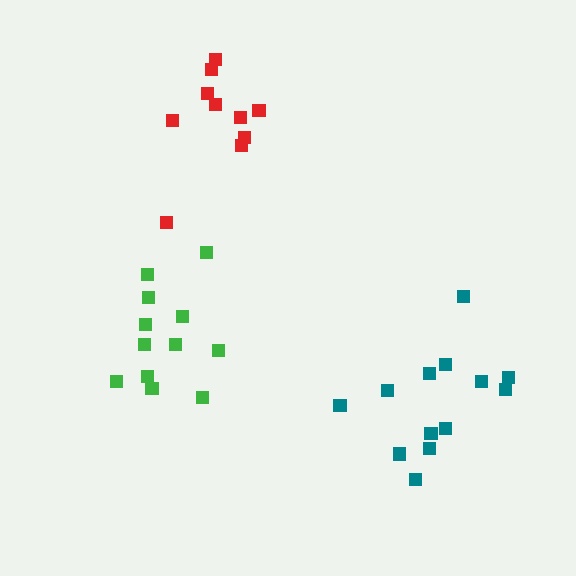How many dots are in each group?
Group 1: 13 dots, Group 2: 10 dots, Group 3: 12 dots (35 total).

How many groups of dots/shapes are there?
There are 3 groups.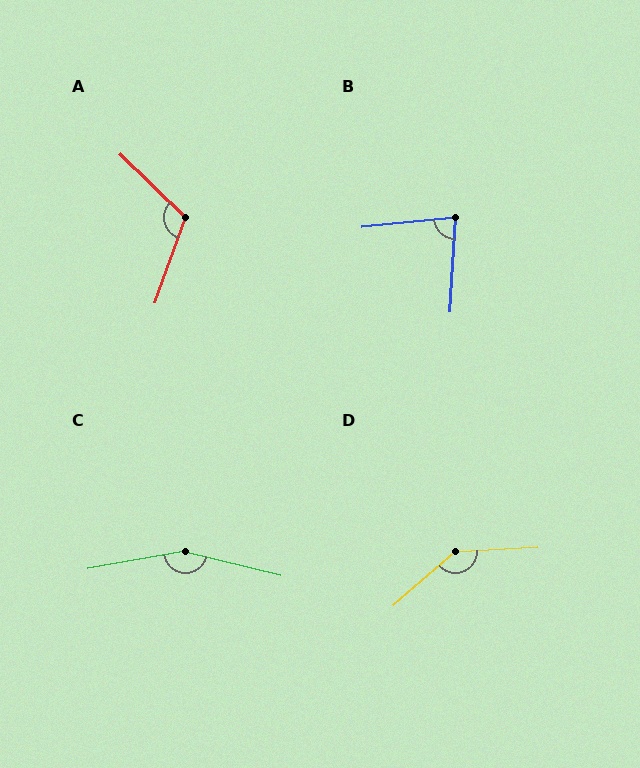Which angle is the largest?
C, at approximately 156 degrees.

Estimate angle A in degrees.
Approximately 115 degrees.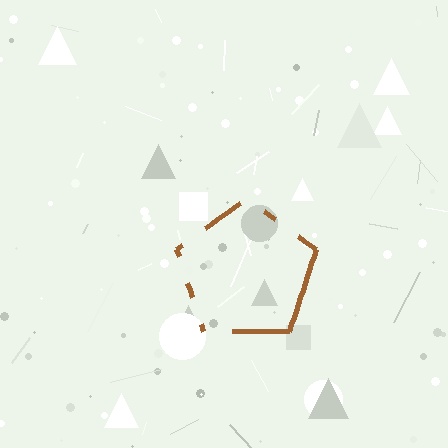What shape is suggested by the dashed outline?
The dashed outline suggests a pentagon.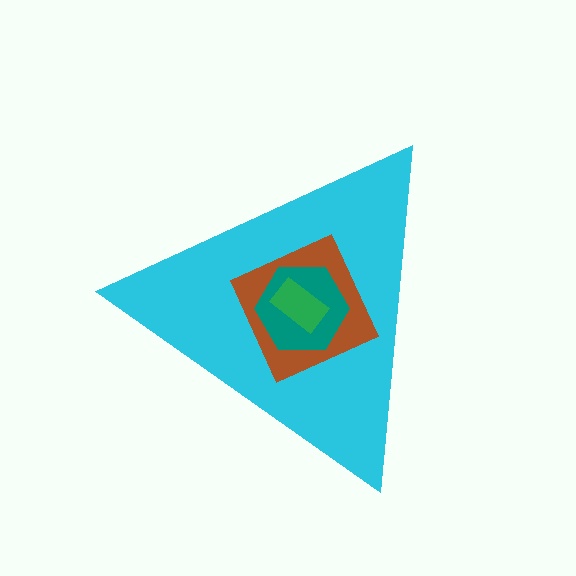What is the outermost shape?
The cyan triangle.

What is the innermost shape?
The green rectangle.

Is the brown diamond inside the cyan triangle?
Yes.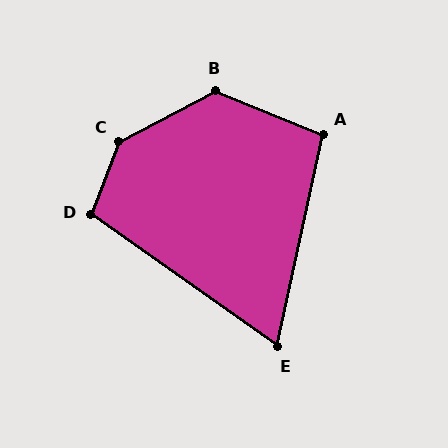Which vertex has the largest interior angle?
C, at approximately 139 degrees.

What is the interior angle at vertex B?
Approximately 130 degrees (obtuse).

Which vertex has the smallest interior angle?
E, at approximately 67 degrees.